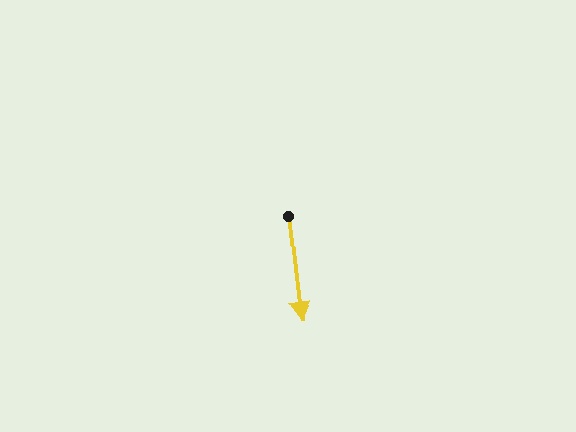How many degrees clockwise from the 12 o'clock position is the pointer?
Approximately 173 degrees.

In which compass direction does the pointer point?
South.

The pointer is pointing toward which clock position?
Roughly 6 o'clock.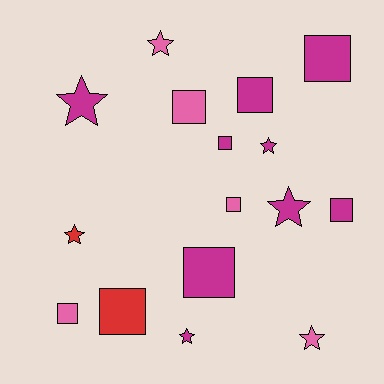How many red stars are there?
There is 1 red star.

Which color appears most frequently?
Magenta, with 9 objects.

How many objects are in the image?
There are 16 objects.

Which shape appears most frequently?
Square, with 9 objects.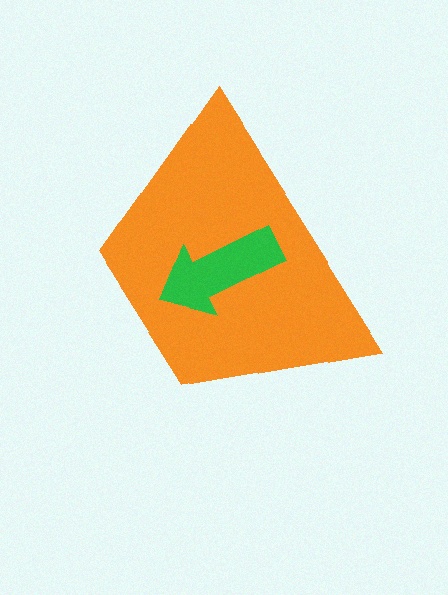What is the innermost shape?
The green arrow.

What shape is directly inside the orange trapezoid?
The green arrow.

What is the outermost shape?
The orange trapezoid.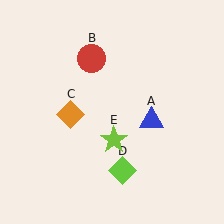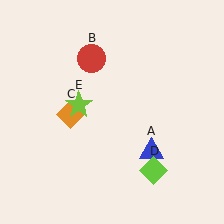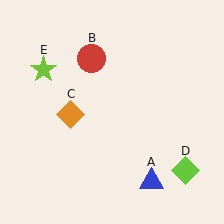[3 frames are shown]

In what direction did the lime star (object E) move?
The lime star (object E) moved up and to the left.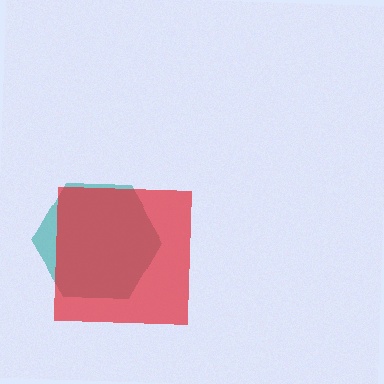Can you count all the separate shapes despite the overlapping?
Yes, there are 2 separate shapes.